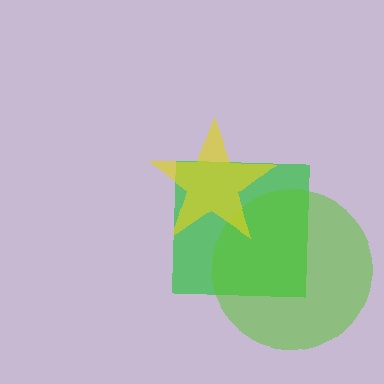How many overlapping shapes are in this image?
There are 3 overlapping shapes in the image.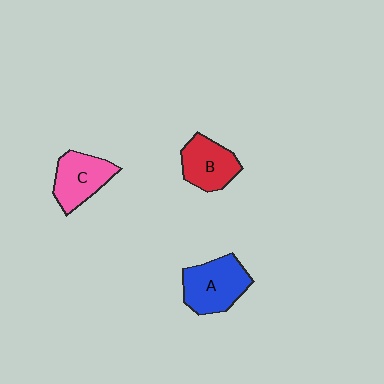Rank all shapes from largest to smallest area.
From largest to smallest: A (blue), C (pink), B (red).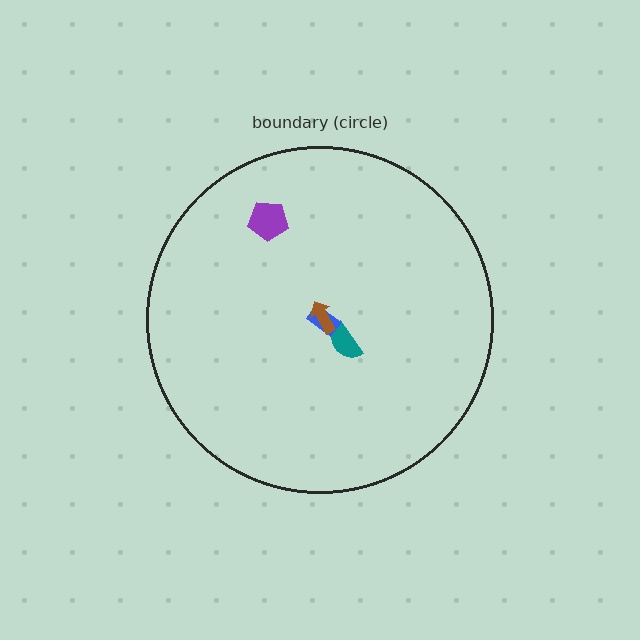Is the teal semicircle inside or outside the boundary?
Inside.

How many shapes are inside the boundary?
4 inside, 0 outside.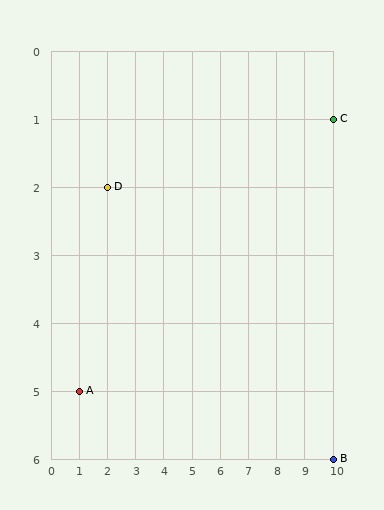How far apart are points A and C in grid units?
Points A and C are 9 columns and 4 rows apart (about 9.8 grid units diagonally).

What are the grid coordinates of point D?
Point D is at grid coordinates (2, 2).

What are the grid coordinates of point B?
Point B is at grid coordinates (10, 6).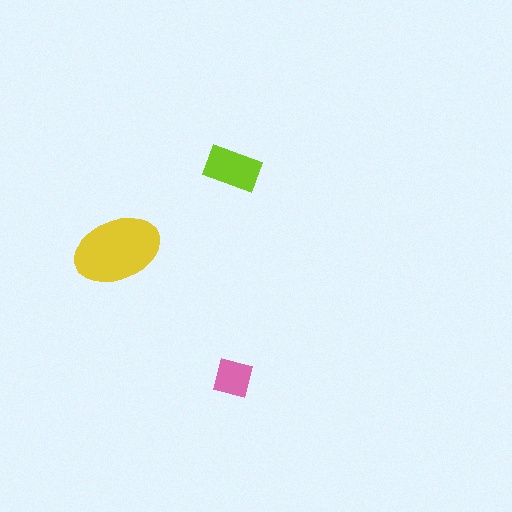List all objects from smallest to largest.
The pink square, the lime rectangle, the yellow ellipse.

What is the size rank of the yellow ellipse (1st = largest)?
1st.